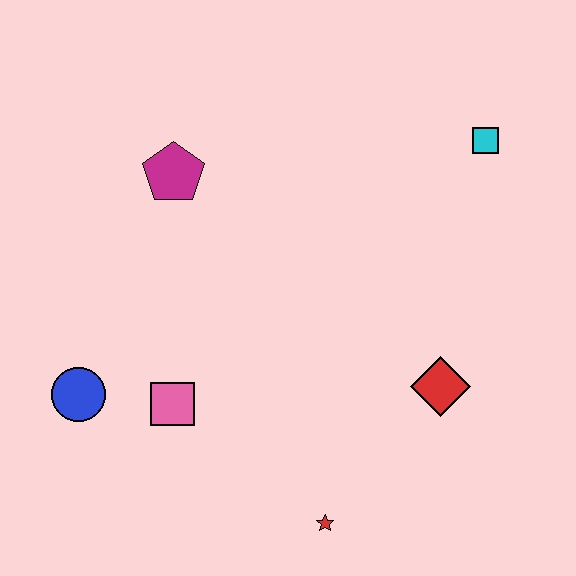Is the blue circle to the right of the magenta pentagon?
No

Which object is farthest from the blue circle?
The cyan square is farthest from the blue circle.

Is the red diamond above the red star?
Yes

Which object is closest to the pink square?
The blue circle is closest to the pink square.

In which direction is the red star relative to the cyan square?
The red star is below the cyan square.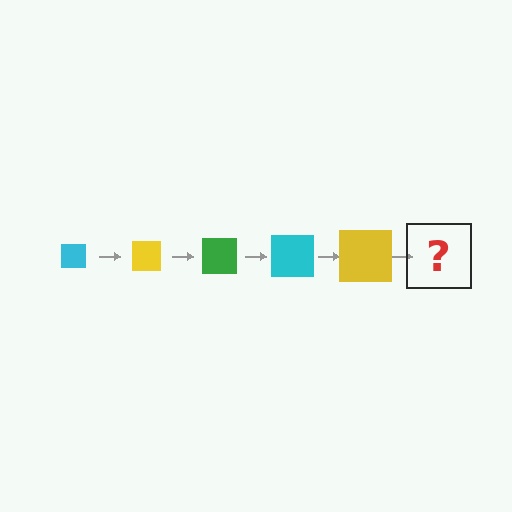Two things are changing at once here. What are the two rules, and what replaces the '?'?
The two rules are that the square grows larger each step and the color cycles through cyan, yellow, and green. The '?' should be a green square, larger than the previous one.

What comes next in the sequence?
The next element should be a green square, larger than the previous one.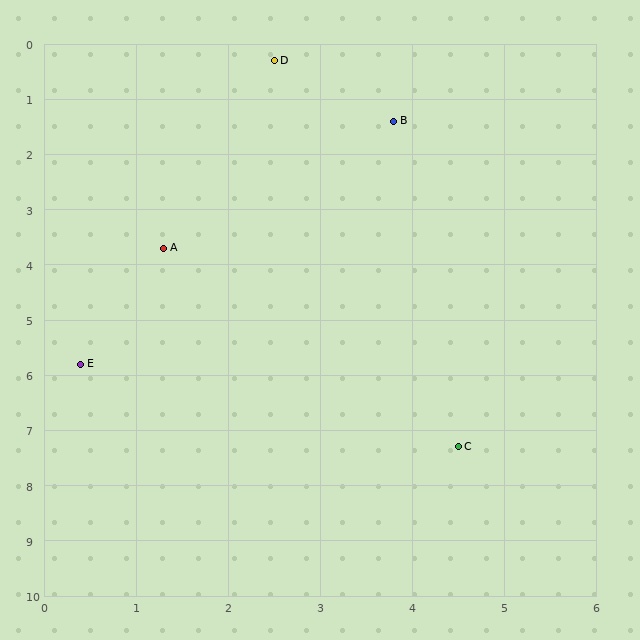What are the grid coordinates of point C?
Point C is at approximately (4.5, 7.3).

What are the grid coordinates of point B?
Point B is at approximately (3.8, 1.4).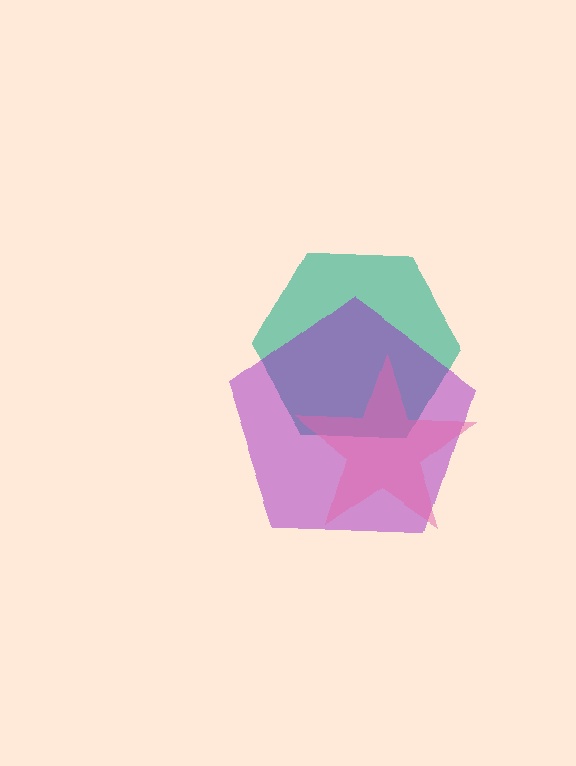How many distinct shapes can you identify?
There are 3 distinct shapes: a teal hexagon, a purple pentagon, a pink star.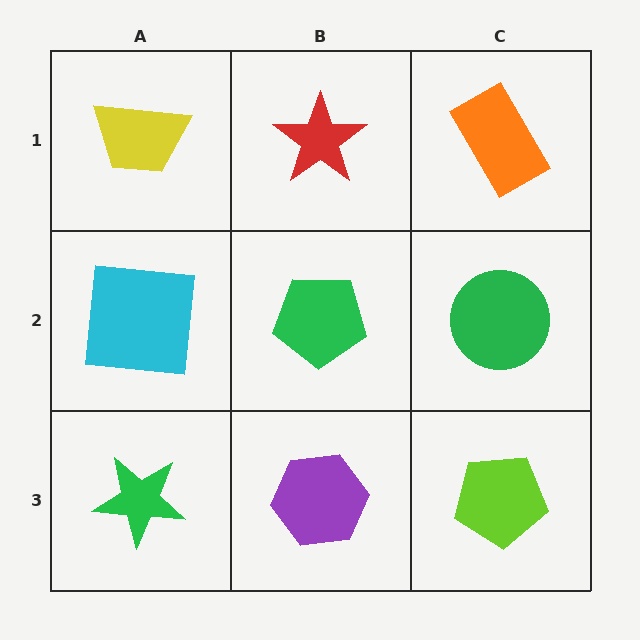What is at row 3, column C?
A lime pentagon.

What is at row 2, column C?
A green circle.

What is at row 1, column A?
A yellow trapezoid.